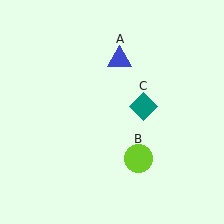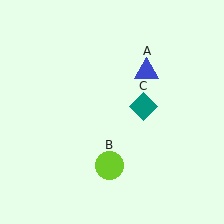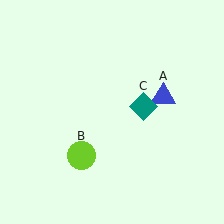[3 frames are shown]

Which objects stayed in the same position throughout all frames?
Teal diamond (object C) remained stationary.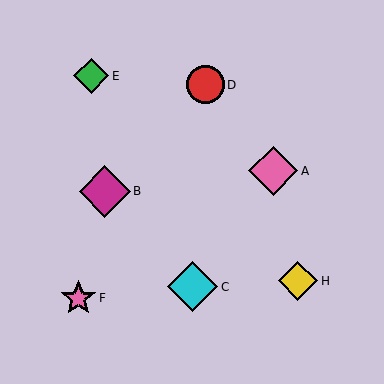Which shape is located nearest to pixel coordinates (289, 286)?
The yellow diamond (labeled H) at (298, 281) is nearest to that location.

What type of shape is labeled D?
Shape D is a red circle.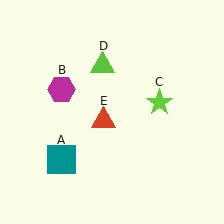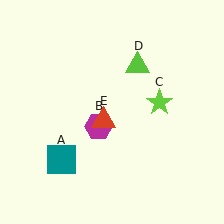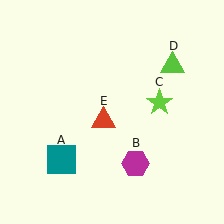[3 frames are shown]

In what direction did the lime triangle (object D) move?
The lime triangle (object D) moved right.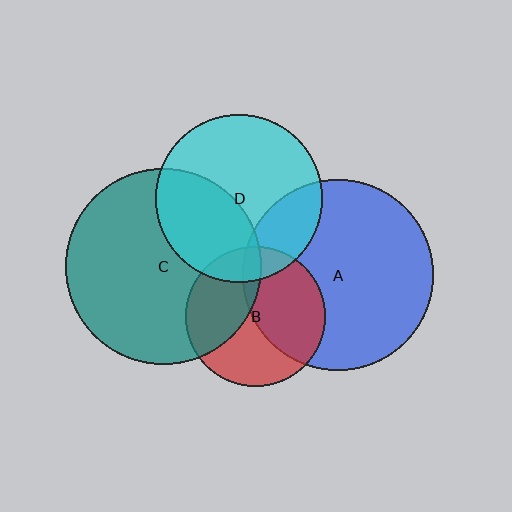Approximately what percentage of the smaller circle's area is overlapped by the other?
Approximately 45%.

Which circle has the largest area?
Circle C (teal).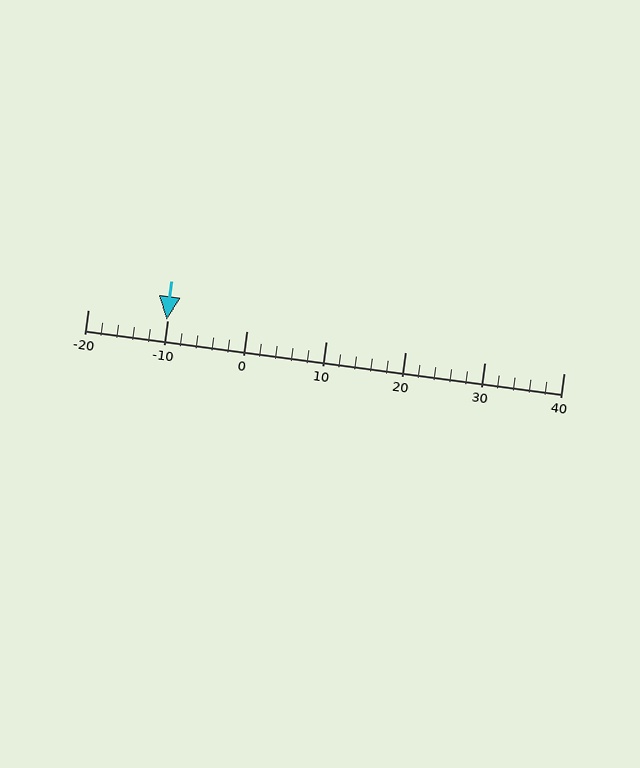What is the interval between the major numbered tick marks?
The major tick marks are spaced 10 units apart.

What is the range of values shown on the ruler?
The ruler shows values from -20 to 40.